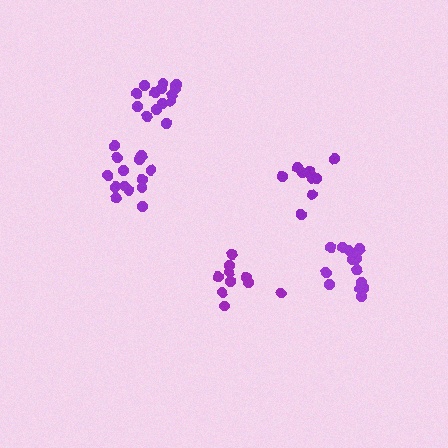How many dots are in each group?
Group 1: 15 dots, Group 2: 10 dots, Group 3: 15 dots, Group 4: 10 dots, Group 5: 14 dots (64 total).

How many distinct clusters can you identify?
There are 5 distinct clusters.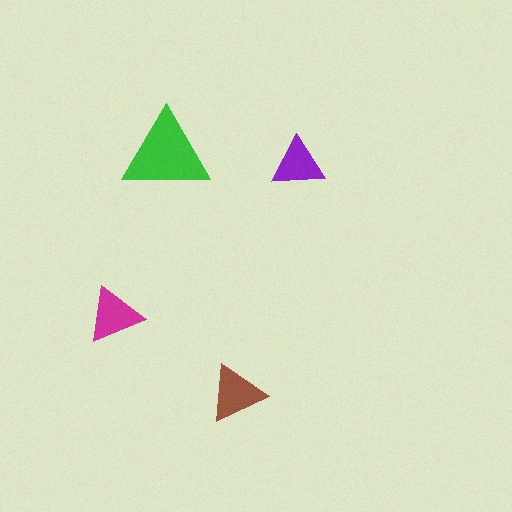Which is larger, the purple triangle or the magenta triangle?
The magenta one.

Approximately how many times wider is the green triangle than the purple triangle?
About 1.5 times wider.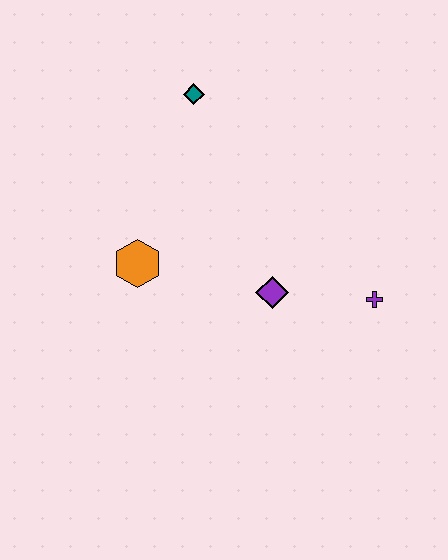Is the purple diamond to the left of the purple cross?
Yes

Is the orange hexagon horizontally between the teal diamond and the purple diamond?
No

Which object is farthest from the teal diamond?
The purple cross is farthest from the teal diamond.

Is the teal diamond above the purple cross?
Yes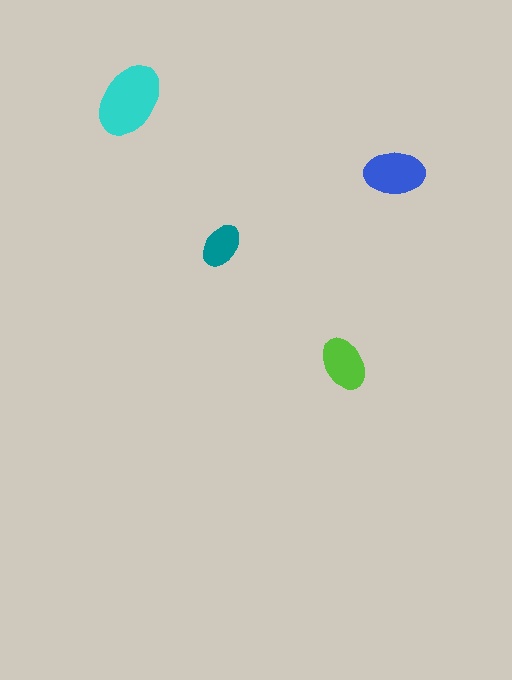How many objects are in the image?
There are 4 objects in the image.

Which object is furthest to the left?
The cyan ellipse is leftmost.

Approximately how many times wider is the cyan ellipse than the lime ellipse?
About 1.5 times wider.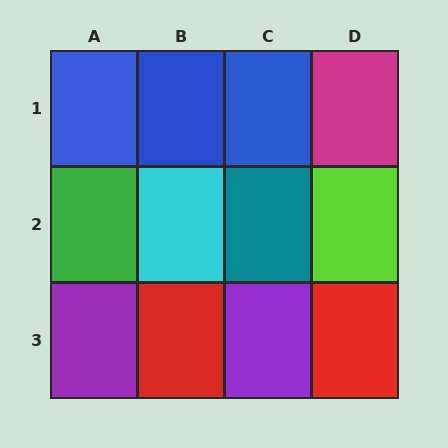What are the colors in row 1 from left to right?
Blue, blue, blue, magenta.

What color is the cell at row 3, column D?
Red.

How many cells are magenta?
1 cell is magenta.